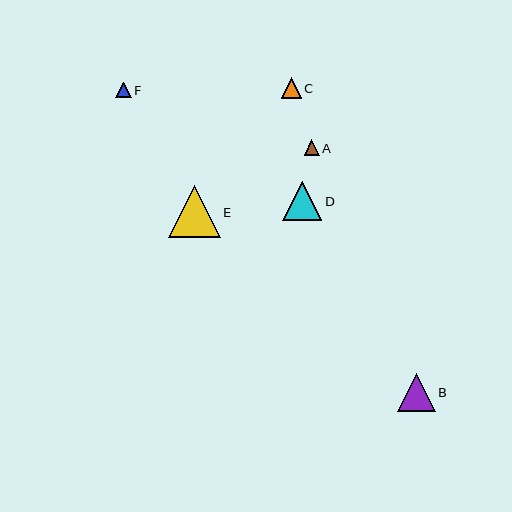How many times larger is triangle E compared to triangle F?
Triangle E is approximately 3.3 times the size of triangle F.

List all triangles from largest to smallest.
From largest to smallest: E, D, B, C, F, A.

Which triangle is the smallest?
Triangle A is the smallest with a size of approximately 15 pixels.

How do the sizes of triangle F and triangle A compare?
Triangle F and triangle A are approximately the same size.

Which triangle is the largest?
Triangle E is the largest with a size of approximately 52 pixels.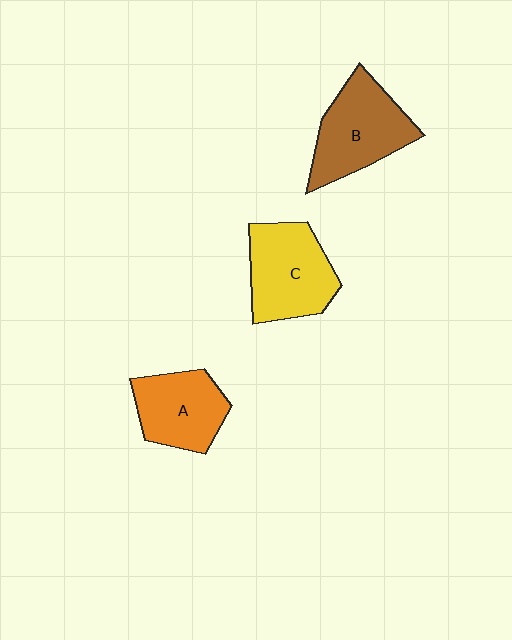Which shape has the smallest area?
Shape A (orange).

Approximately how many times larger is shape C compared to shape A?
Approximately 1.2 times.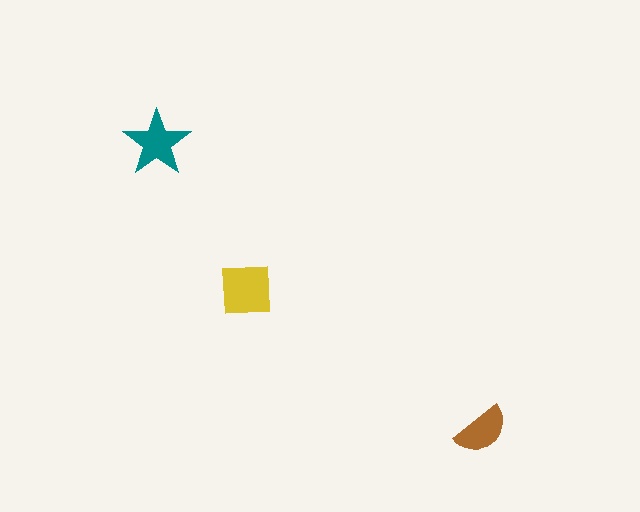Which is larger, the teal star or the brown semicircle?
The teal star.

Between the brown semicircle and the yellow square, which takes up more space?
The yellow square.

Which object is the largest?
The yellow square.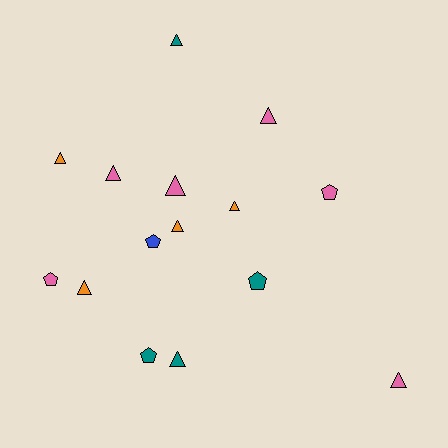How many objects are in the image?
There are 15 objects.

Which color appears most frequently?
Pink, with 6 objects.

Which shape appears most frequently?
Triangle, with 10 objects.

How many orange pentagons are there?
There are no orange pentagons.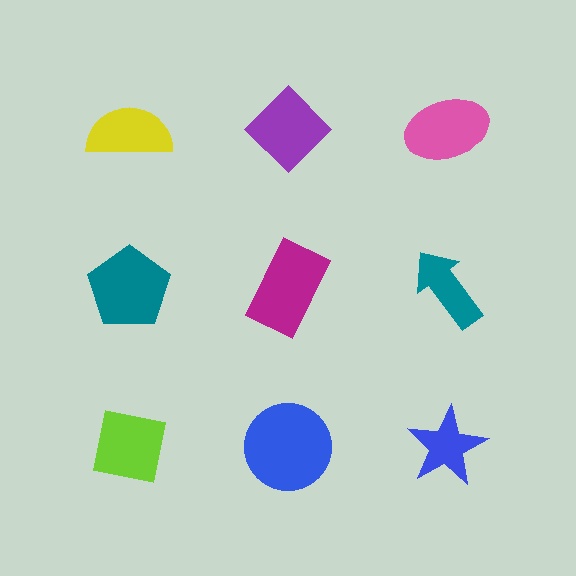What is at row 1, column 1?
A yellow semicircle.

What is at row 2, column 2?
A magenta rectangle.